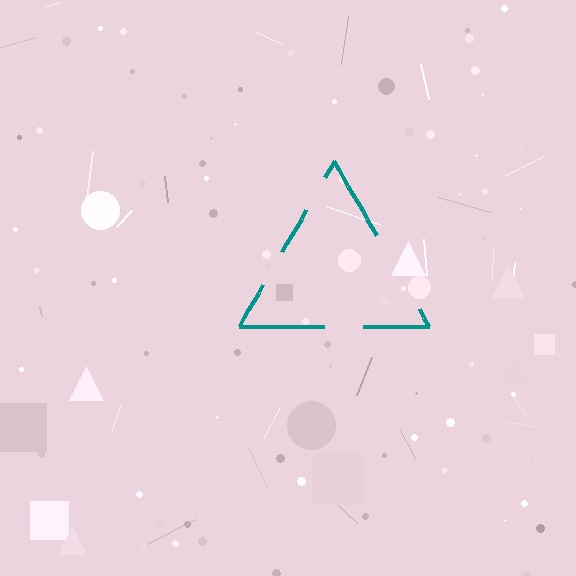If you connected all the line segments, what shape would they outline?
They would outline a triangle.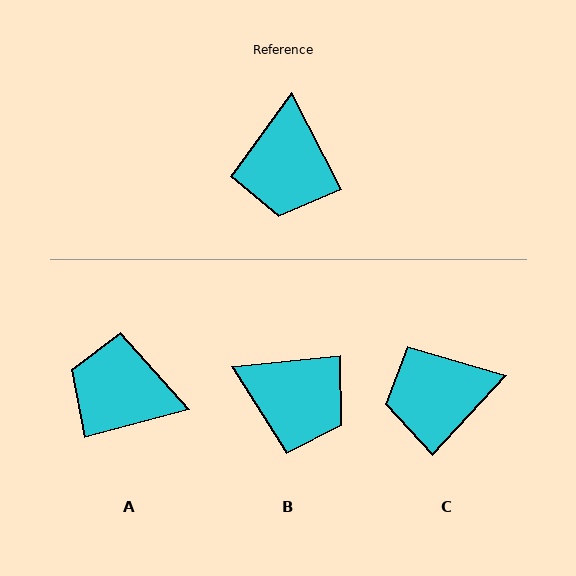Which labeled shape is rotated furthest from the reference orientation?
A, about 103 degrees away.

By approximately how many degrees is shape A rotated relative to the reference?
Approximately 103 degrees clockwise.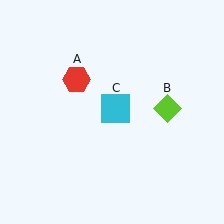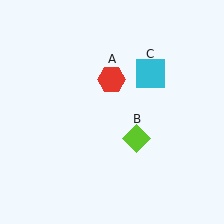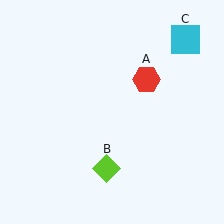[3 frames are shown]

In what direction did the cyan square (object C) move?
The cyan square (object C) moved up and to the right.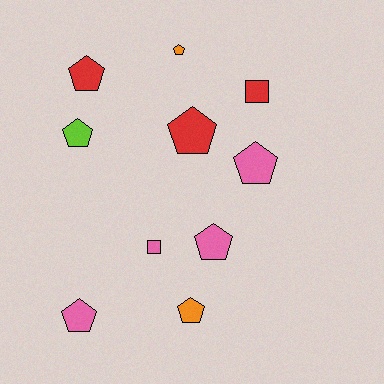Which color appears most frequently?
Pink, with 4 objects.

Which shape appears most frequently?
Pentagon, with 8 objects.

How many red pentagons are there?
There are 2 red pentagons.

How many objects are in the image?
There are 10 objects.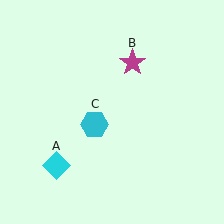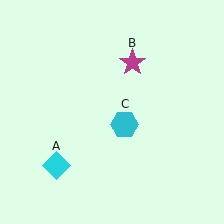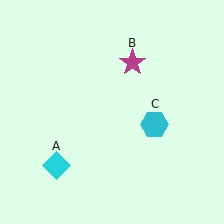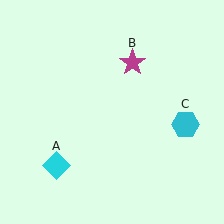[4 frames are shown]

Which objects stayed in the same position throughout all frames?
Cyan diamond (object A) and magenta star (object B) remained stationary.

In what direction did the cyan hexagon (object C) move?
The cyan hexagon (object C) moved right.